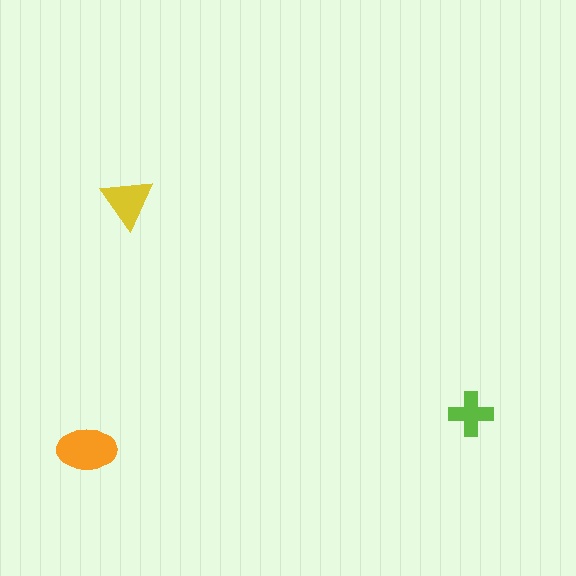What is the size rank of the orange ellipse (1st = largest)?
1st.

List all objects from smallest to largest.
The lime cross, the yellow triangle, the orange ellipse.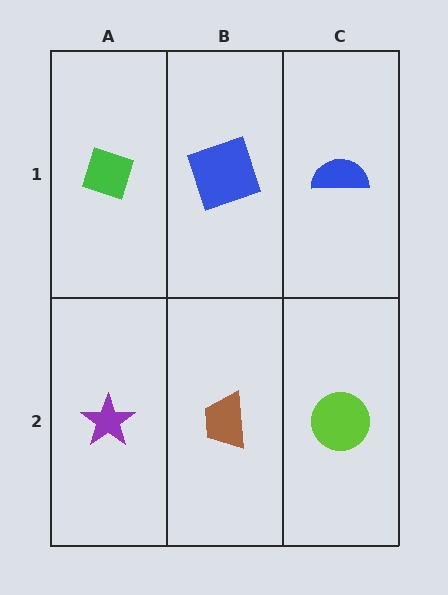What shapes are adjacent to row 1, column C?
A lime circle (row 2, column C), a blue square (row 1, column B).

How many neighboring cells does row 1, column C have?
2.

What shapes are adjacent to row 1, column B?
A brown trapezoid (row 2, column B), a green diamond (row 1, column A), a blue semicircle (row 1, column C).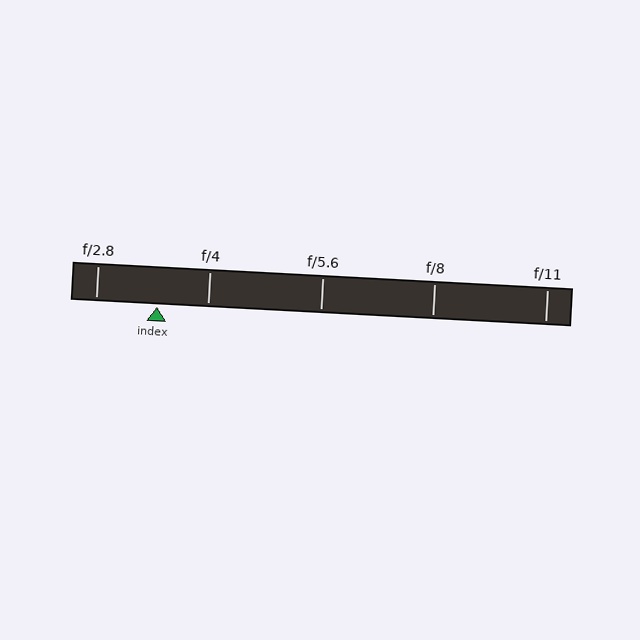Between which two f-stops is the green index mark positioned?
The index mark is between f/2.8 and f/4.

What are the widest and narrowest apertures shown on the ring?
The widest aperture shown is f/2.8 and the narrowest is f/11.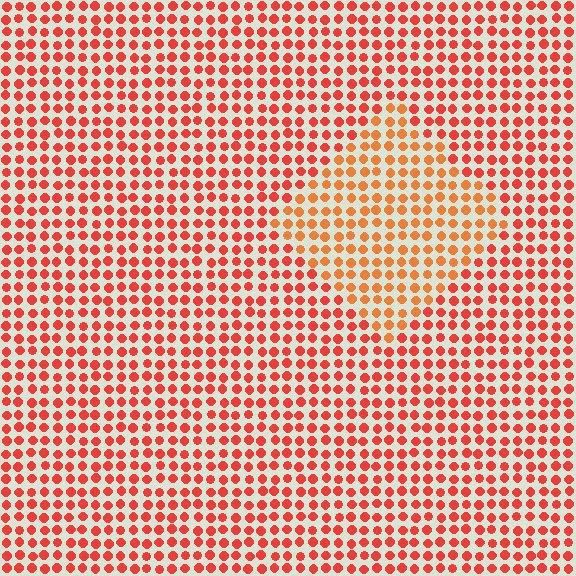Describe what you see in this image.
The image is filled with small red elements in a uniform arrangement. A diamond-shaped region is visible where the elements are tinted to a slightly different hue, forming a subtle color boundary.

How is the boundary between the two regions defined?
The boundary is defined purely by a slight shift in hue (about 23 degrees). Spacing, size, and orientation are identical on both sides.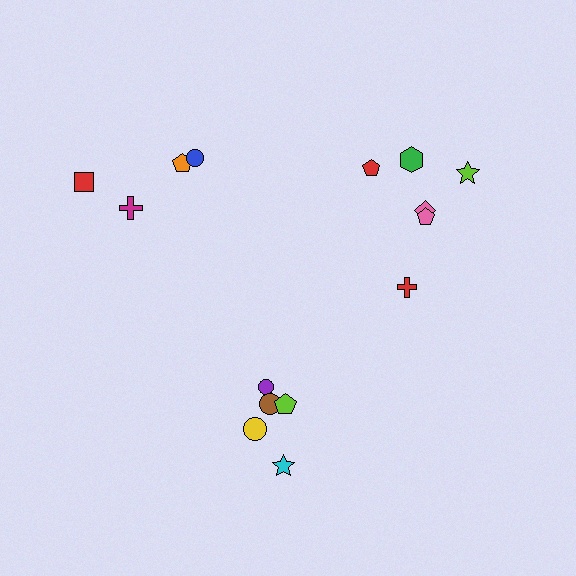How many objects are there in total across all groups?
There are 15 objects.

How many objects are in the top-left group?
There are 4 objects.